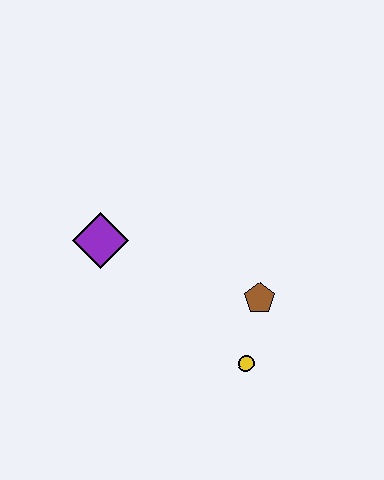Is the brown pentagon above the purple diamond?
No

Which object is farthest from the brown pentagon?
The purple diamond is farthest from the brown pentagon.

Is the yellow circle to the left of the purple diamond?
No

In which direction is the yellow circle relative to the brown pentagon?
The yellow circle is below the brown pentagon.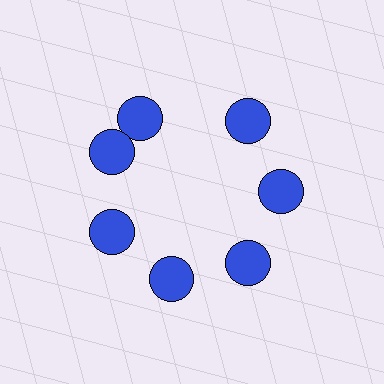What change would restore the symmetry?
The symmetry would be restored by rotating it back into even spacing with its neighbors so that all 7 circles sit at equal angles and equal distance from the center.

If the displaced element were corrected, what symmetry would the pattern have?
It would have 7-fold rotational symmetry — the pattern would map onto itself every 51 degrees.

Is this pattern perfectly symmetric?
No. The 7 blue circles are arranged in a ring, but one element near the 12 o'clock position is rotated out of alignment along the ring, breaking the 7-fold rotational symmetry.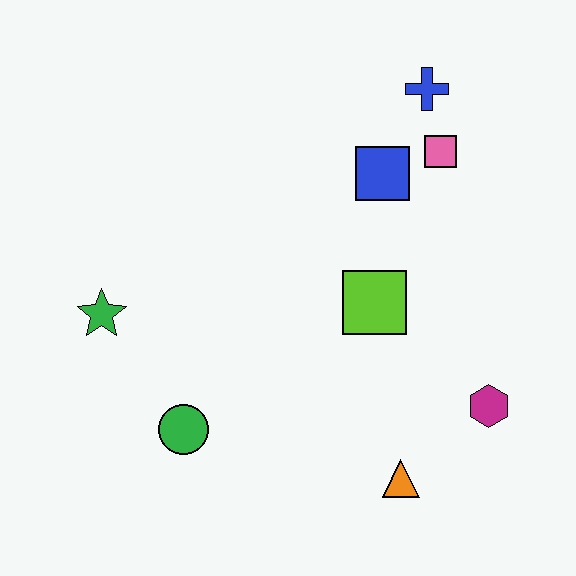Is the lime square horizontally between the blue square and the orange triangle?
No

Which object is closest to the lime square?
The blue square is closest to the lime square.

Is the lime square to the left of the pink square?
Yes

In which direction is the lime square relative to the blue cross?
The lime square is below the blue cross.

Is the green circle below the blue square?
Yes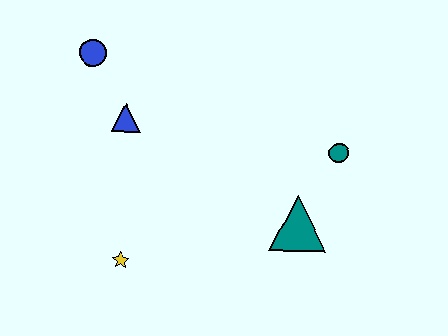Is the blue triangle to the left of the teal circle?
Yes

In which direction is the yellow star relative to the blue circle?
The yellow star is below the blue circle.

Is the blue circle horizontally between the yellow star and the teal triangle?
No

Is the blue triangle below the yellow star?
No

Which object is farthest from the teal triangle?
The blue circle is farthest from the teal triangle.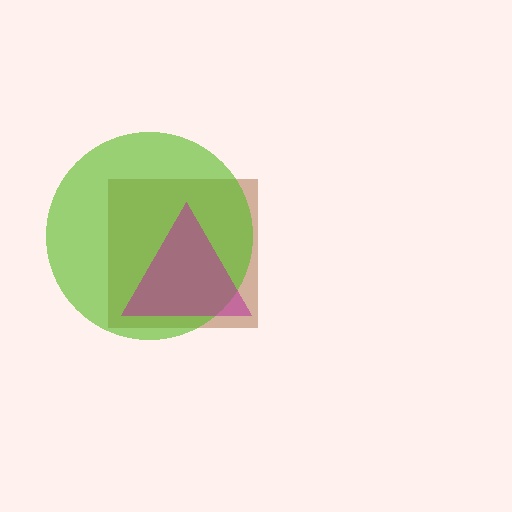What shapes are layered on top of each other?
The layered shapes are: a brown square, a lime circle, a magenta triangle.